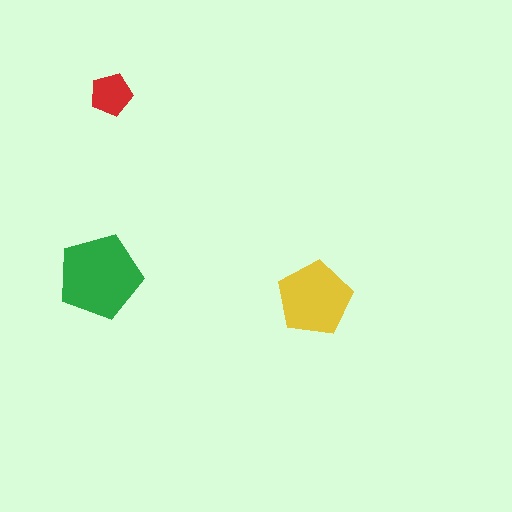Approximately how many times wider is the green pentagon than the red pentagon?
About 2 times wider.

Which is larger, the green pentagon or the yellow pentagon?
The green one.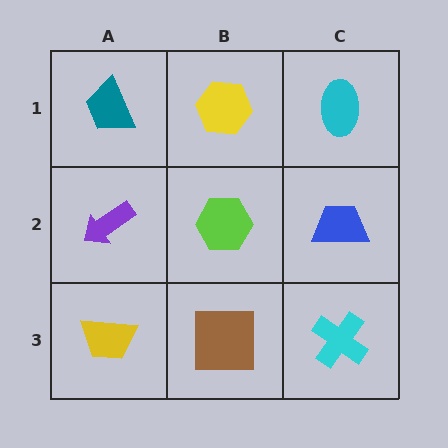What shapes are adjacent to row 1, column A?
A purple arrow (row 2, column A), a yellow hexagon (row 1, column B).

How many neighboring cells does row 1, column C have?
2.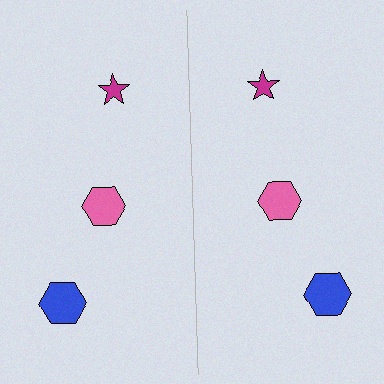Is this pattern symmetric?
Yes, this pattern has bilateral (reflection) symmetry.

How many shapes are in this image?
There are 6 shapes in this image.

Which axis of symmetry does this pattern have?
The pattern has a vertical axis of symmetry running through the center of the image.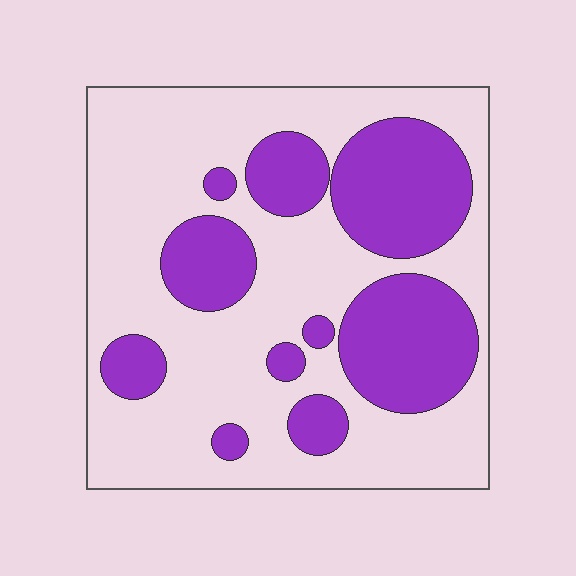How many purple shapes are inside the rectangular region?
10.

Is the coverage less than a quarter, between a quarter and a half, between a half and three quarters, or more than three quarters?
Between a quarter and a half.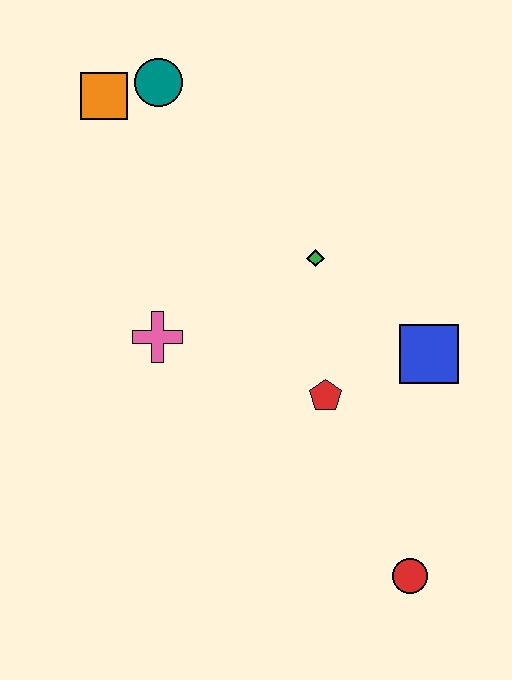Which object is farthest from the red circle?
The orange square is farthest from the red circle.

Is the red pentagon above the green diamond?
No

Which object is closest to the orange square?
The teal circle is closest to the orange square.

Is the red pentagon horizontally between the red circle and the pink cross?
Yes